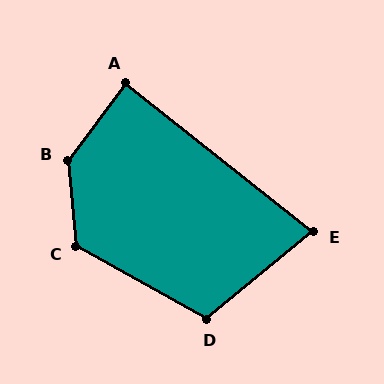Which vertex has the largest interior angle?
B, at approximately 138 degrees.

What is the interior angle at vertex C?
Approximately 125 degrees (obtuse).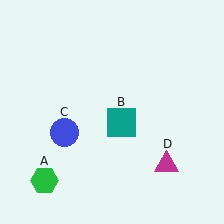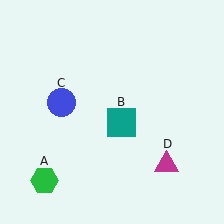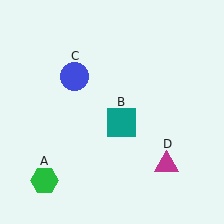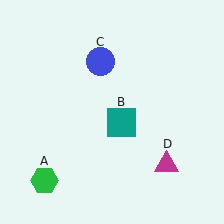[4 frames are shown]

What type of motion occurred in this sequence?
The blue circle (object C) rotated clockwise around the center of the scene.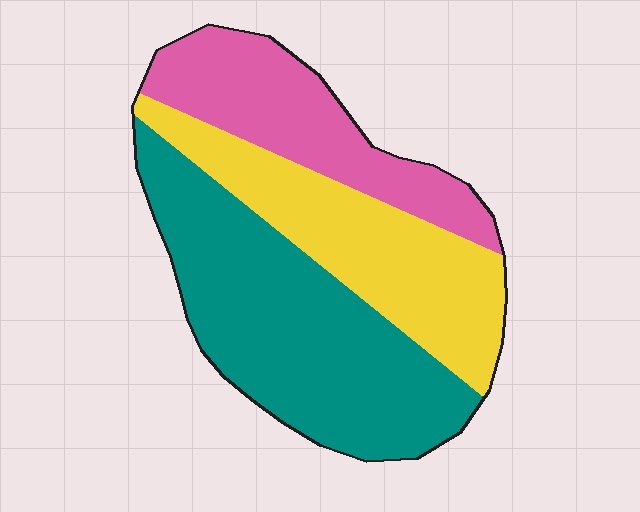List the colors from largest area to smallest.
From largest to smallest: teal, yellow, pink.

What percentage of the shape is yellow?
Yellow takes up between a sixth and a third of the shape.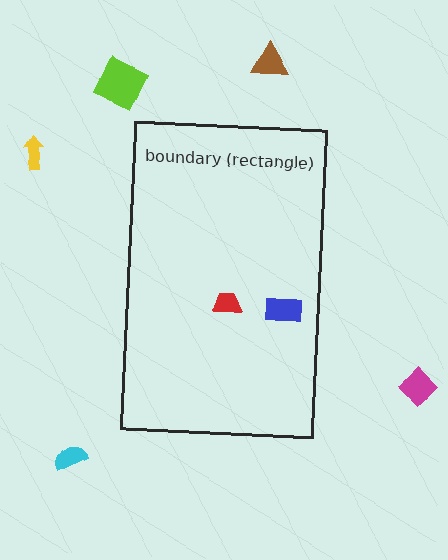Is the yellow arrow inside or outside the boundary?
Outside.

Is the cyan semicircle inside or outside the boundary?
Outside.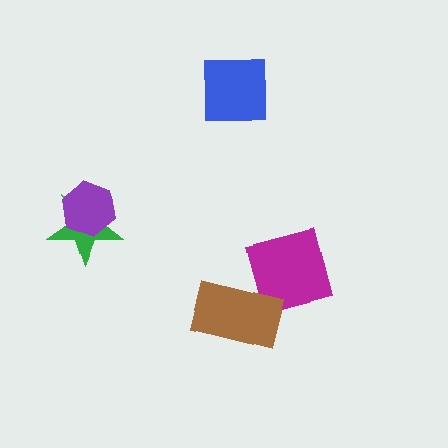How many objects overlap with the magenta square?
1 object overlaps with the magenta square.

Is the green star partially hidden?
Yes, it is partially covered by another shape.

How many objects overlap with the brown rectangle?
1 object overlaps with the brown rectangle.